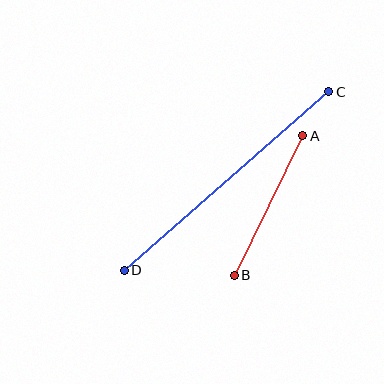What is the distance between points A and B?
The distance is approximately 156 pixels.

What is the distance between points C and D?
The distance is approximately 271 pixels.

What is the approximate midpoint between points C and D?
The midpoint is at approximately (226, 181) pixels.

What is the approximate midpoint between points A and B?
The midpoint is at approximately (269, 205) pixels.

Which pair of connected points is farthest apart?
Points C and D are farthest apart.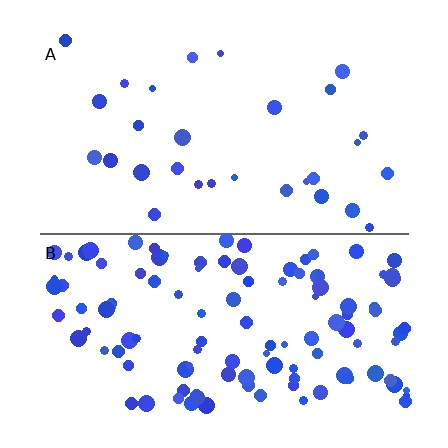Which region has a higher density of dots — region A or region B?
B (the bottom).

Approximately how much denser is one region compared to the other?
Approximately 3.9× — region B over region A.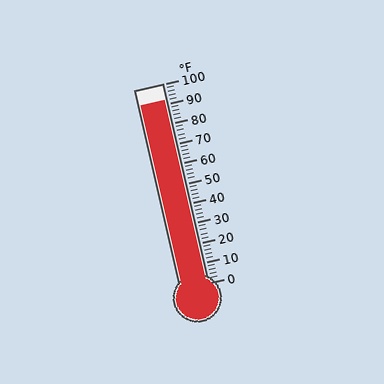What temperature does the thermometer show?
The thermometer shows approximately 92°F.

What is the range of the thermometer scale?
The thermometer scale ranges from 0°F to 100°F.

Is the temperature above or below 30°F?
The temperature is above 30°F.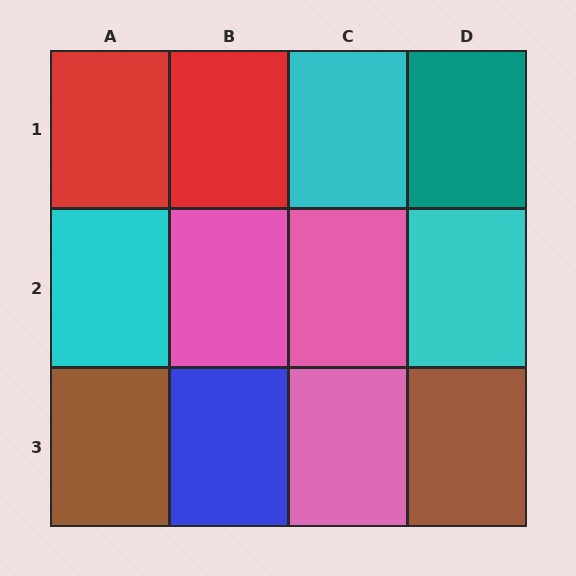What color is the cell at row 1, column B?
Red.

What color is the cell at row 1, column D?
Teal.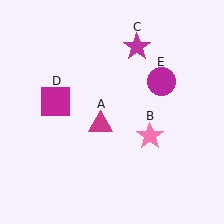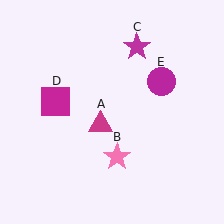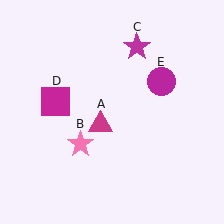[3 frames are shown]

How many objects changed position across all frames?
1 object changed position: pink star (object B).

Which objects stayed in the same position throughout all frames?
Magenta triangle (object A) and magenta star (object C) and magenta square (object D) and magenta circle (object E) remained stationary.